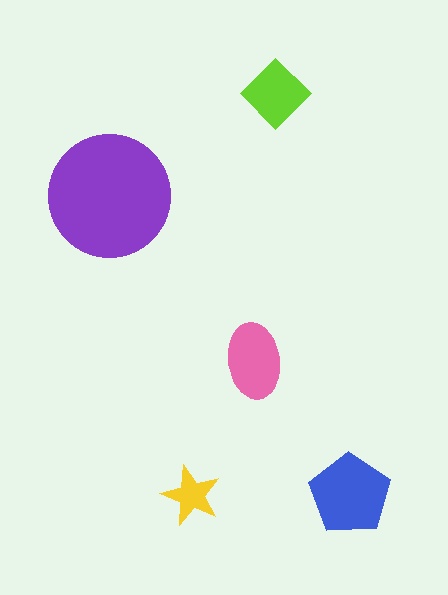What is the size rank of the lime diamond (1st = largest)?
4th.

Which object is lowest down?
The yellow star is bottommost.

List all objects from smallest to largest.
The yellow star, the lime diamond, the pink ellipse, the blue pentagon, the purple circle.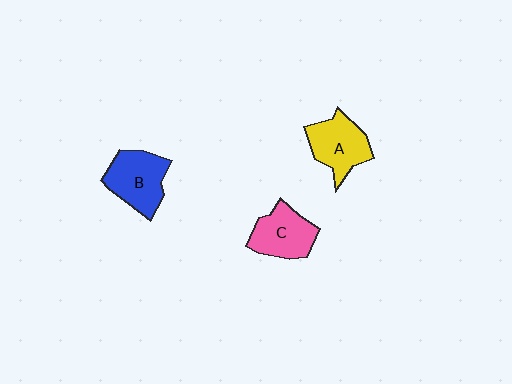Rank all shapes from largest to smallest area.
From largest to smallest: B (blue), A (yellow), C (pink).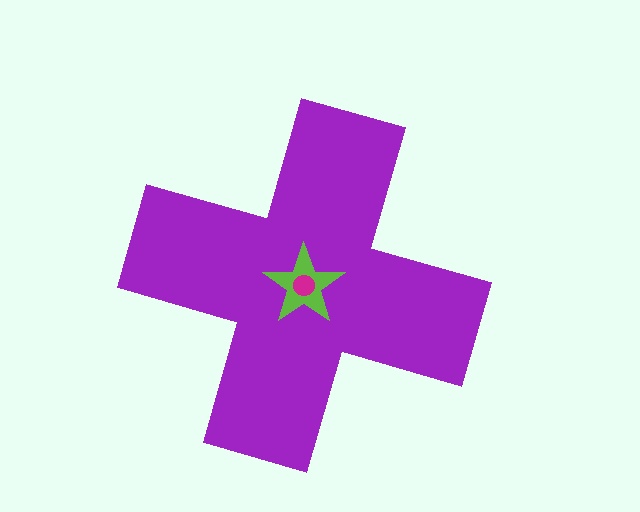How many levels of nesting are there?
3.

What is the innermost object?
The magenta circle.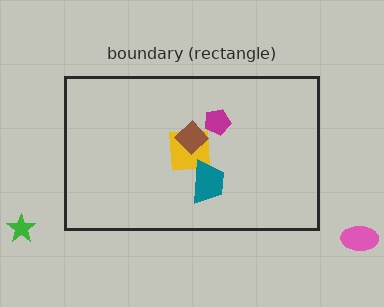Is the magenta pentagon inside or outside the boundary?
Inside.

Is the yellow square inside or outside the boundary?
Inside.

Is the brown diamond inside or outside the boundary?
Inside.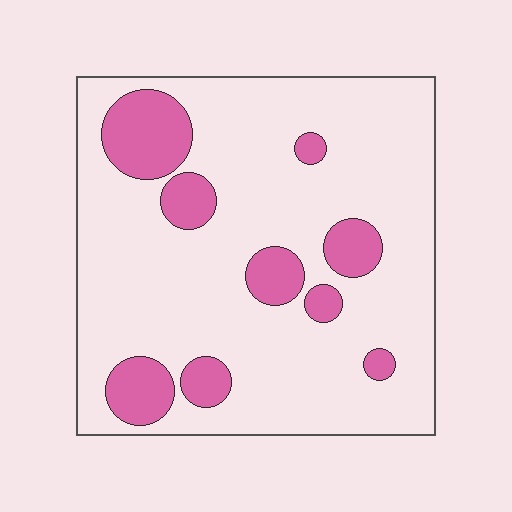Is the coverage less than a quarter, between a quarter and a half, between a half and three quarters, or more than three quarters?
Less than a quarter.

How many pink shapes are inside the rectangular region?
9.